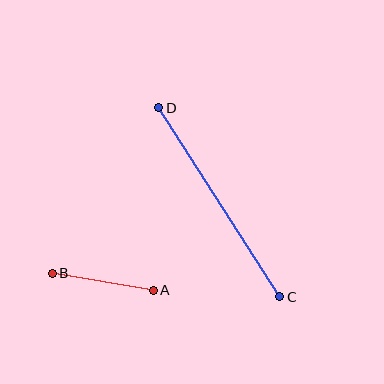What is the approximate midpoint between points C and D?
The midpoint is at approximately (219, 202) pixels.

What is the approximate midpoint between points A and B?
The midpoint is at approximately (103, 282) pixels.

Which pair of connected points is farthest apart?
Points C and D are farthest apart.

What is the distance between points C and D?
The distance is approximately 224 pixels.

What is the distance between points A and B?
The distance is approximately 102 pixels.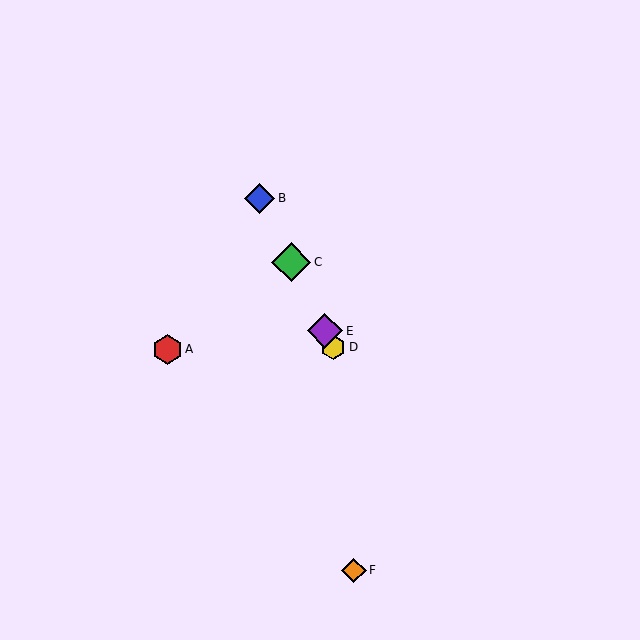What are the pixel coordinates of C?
Object C is at (291, 262).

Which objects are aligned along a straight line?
Objects B, C, D, E are aligned along a straight line.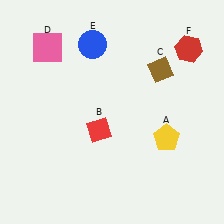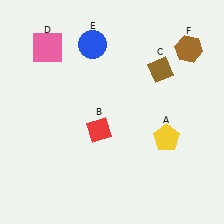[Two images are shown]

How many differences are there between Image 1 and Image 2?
There is 1 difference between the two images.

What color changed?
The hexagon (F) changed from red in Image 1 to brown in Image 2.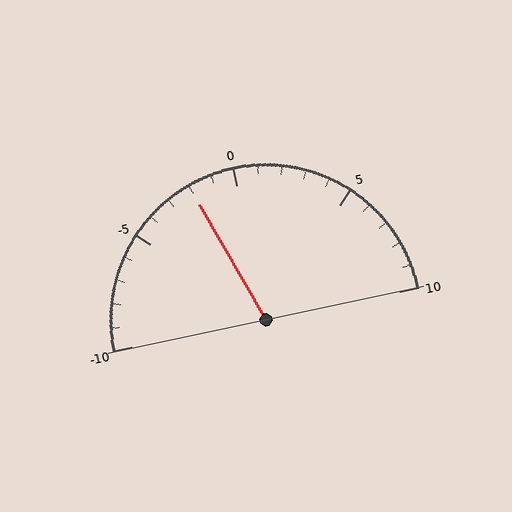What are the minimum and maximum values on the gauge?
The gauge ranges from -10 to 10.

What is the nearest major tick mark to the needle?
The nearest major tick mark is 0.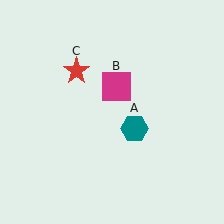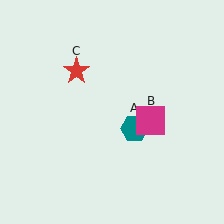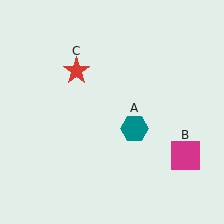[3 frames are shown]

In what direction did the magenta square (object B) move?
The magenta square (object B) moved down and to the right.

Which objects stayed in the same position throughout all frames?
Teal hexagon (object A) and red star (object C) remained stationary.